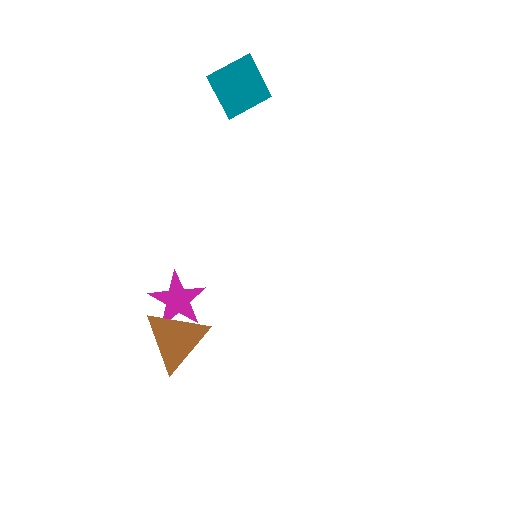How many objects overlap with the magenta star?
1 object overlaps with the magenta star.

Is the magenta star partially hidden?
Yes, it is partially covered by another shape.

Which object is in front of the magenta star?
The brown triangle is in front of the magenta star.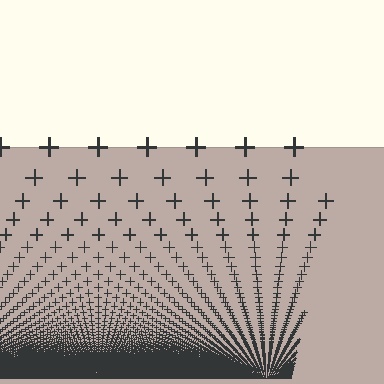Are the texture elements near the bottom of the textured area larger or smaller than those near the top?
Smaller. The gradient is inverted — elements near the bottom are smaller and denser.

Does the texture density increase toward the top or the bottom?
Density increases toward the bottom.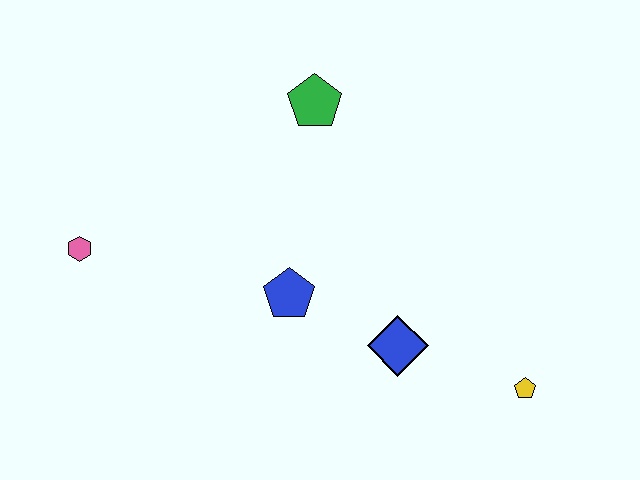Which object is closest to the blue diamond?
The blue pentagon is closest to the blue diamond.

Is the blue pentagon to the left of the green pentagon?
Yes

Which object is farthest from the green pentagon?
The yellow pentagon is farthest from the green pentagon.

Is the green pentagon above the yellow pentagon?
Yes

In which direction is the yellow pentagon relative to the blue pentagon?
The yellow pentagon is to the right of the blue pentagon.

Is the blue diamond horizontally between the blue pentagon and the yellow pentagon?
Yes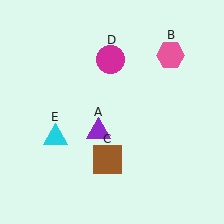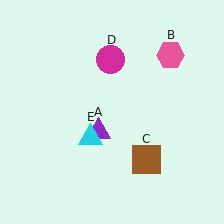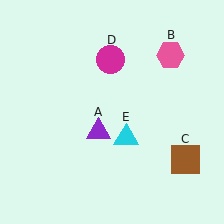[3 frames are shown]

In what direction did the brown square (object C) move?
The brown square (object C) moved right.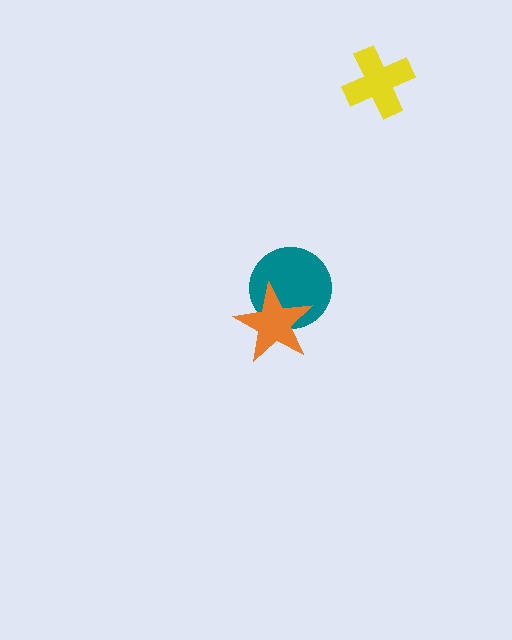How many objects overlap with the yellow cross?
0 objects overlap with the yellow cross.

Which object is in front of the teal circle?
The orange star is in front of the teal circle.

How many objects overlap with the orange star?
1 object overlaps with the orange star.